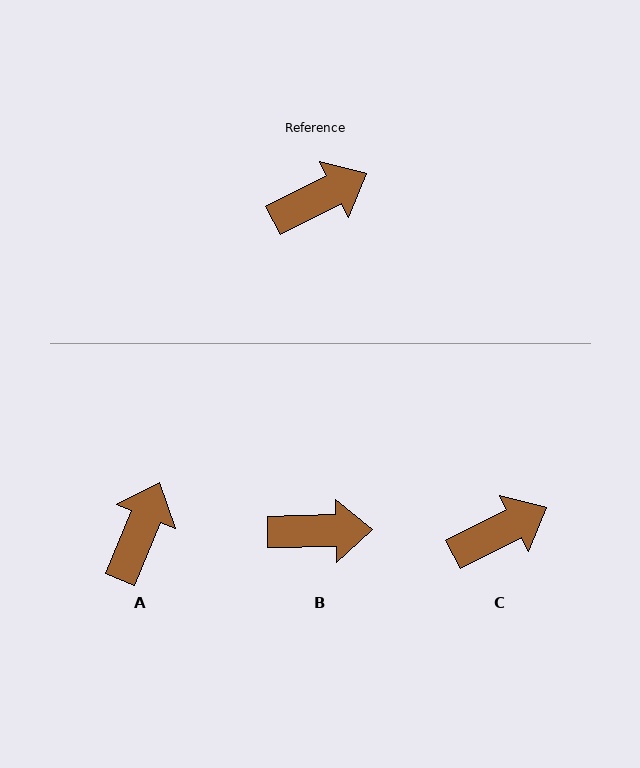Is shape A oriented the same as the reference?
No, it is off by about 41 degrees.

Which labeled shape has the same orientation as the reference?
C.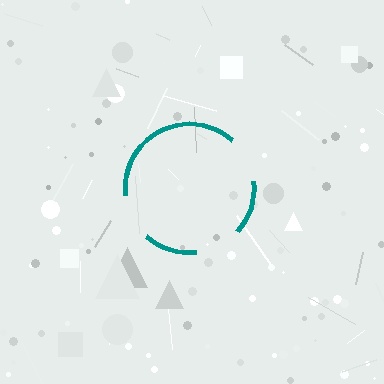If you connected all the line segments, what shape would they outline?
They would outline a circle.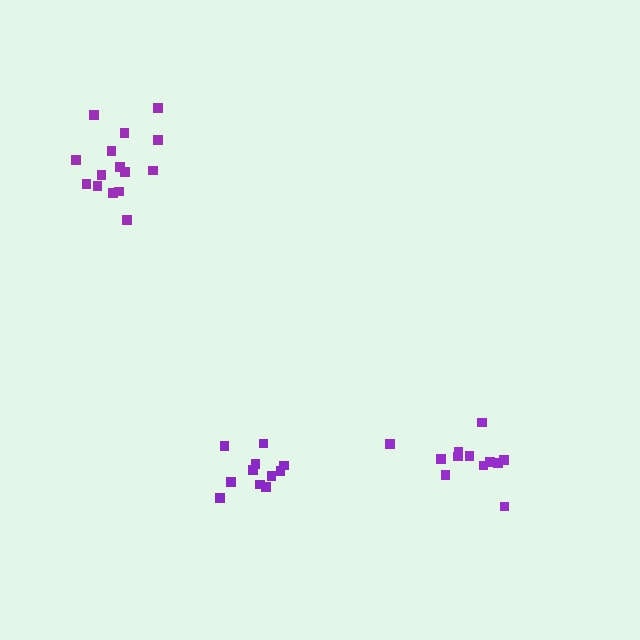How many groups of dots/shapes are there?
There are 3 groups.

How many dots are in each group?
Group 1: 15 dots, Group 2: 11 dots, Group 3: 12 dots (38 total).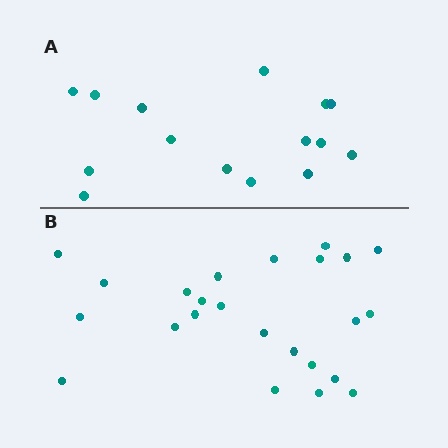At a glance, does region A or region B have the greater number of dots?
Region B (the bottom region) has more dots.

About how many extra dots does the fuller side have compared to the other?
Region B has roughly 8 or so more dots than region A.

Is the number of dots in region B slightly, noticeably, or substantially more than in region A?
Region B has substantially more. The ratio is roughly 1.6 to 1.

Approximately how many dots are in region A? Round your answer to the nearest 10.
About 20 dots. (The exact count is 15, which rounds to 20.)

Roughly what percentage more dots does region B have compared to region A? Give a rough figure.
About 60% more.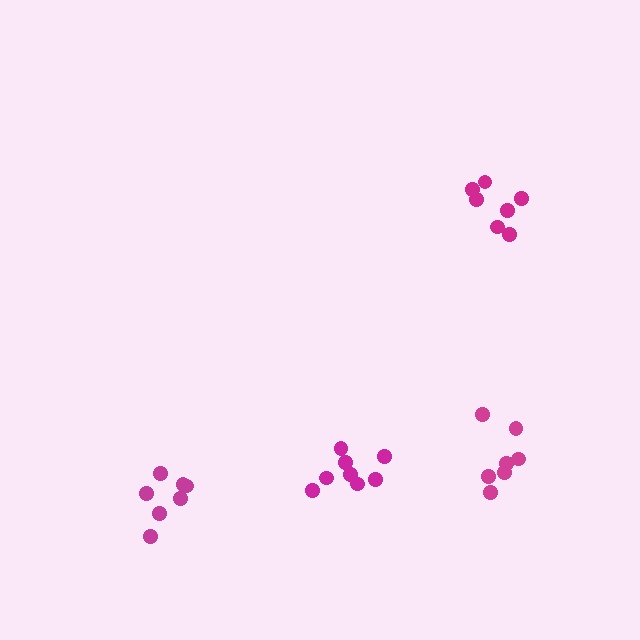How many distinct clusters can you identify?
There are 4 distinct clusters.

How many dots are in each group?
Group 1: 7 dots, Group 2: 7 dots, Group 3: 7 dots, Group 4: 8 dots (29 total).